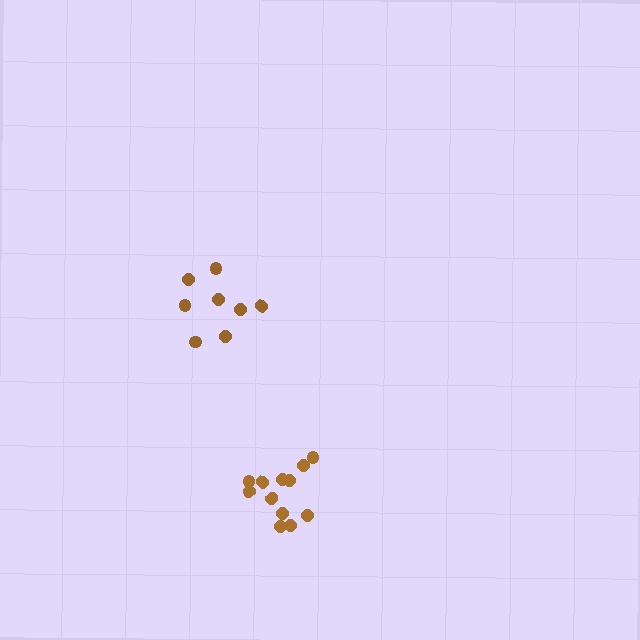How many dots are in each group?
Group 1: 8 dots, Group 2: 12 dots (20 total).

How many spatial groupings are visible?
There are 2 spatial groupings.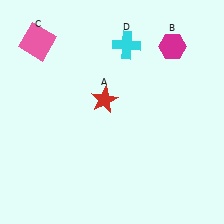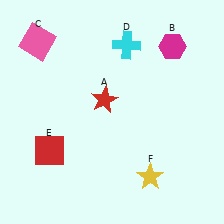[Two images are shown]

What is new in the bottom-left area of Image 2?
A red square (E) was added in the bottom-left area of Image 2.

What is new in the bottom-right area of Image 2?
A yellow star (F) was added in the bottom-right area of Image 2.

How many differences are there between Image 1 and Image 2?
There are 2 differences between the two images.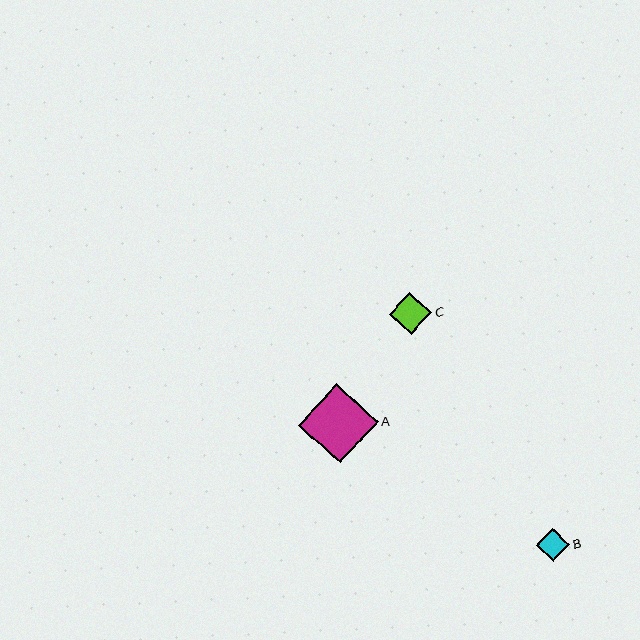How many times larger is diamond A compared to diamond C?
Diamond A is approximately 1.9 times the size of diamond C.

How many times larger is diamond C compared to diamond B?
Diamond C is approximately 1.3 times the size of diamond B.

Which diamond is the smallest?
Diamond B is the smallest with a size of approximately 33 pixels.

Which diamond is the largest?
Diamond A is the largest with a size of approximately 80 pixels.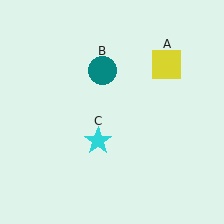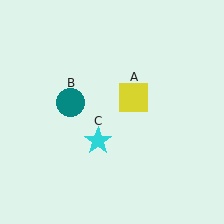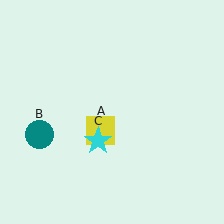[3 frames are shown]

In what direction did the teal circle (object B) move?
The teal circle (object B) moved down and to the left.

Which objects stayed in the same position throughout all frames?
Cyan star (object C) remained stationary.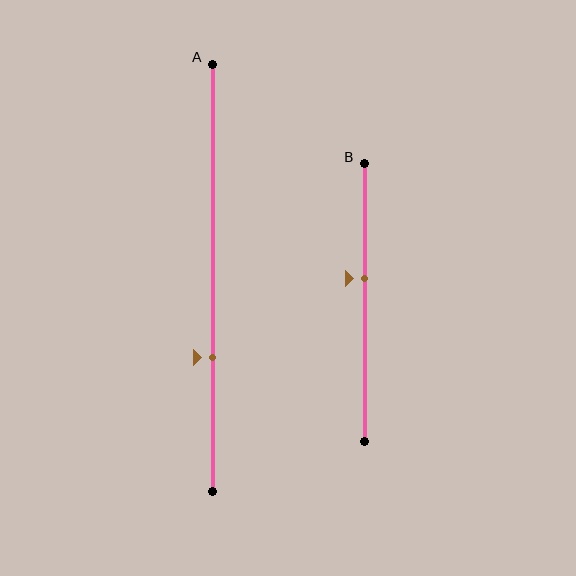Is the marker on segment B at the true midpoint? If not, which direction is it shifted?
No, the marker on segment B is shifted upward by about 9% of the segment length.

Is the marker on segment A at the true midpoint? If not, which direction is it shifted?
No, the marker on segment A is shifted downward by about 19% of the segment length.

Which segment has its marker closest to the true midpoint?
Segment B has its marker closest to the true midpoint.